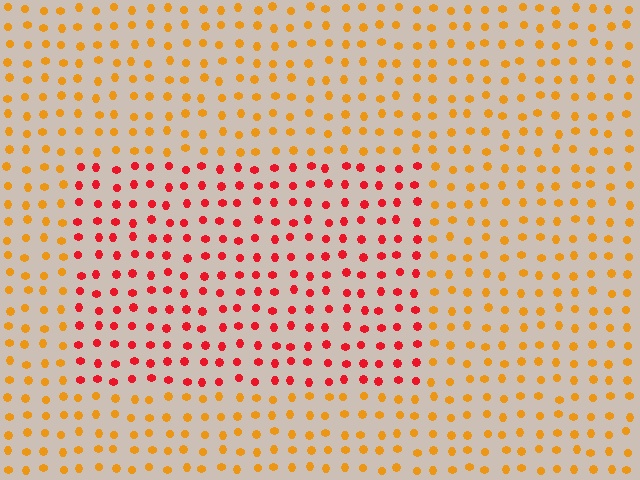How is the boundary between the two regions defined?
The boundary is defined purely by a slight shift in hue (about 42 degrees). Spacing, size, and orientation are identical on both sides.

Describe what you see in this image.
The image is filled with small orange elements in a uniform arrangement. A rectangle-shaped region is visible where the elements are tinted to a slightly different hue, forming a subtle color boundary.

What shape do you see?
I see a rectangle.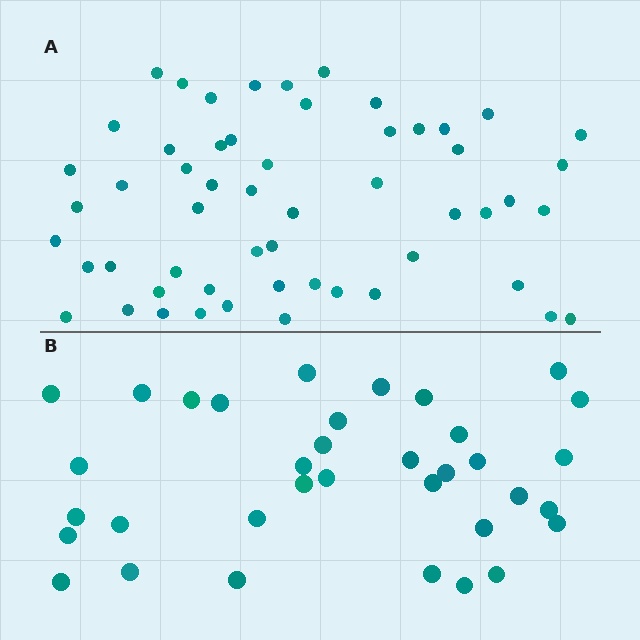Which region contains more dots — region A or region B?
Region A (the top region) has more dots.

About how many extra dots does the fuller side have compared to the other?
Region A has approximately 20 more dots than region B.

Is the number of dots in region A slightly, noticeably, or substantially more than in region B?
Region A has substantially more. The ratio is roughly 1.6 to 1.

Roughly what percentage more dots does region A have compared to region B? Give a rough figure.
About 55% more.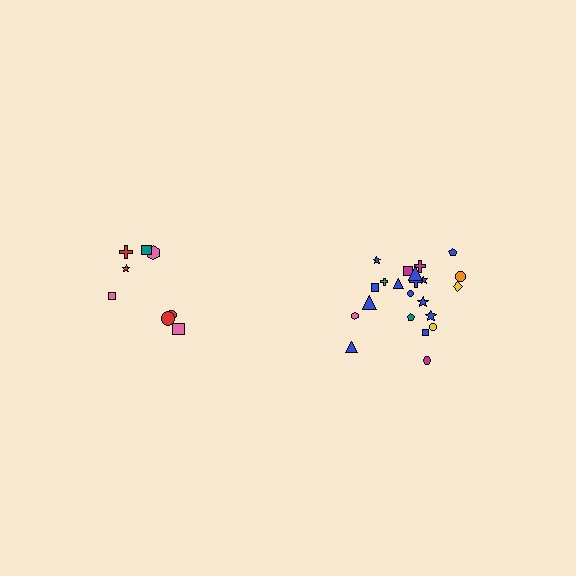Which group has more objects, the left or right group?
The right group.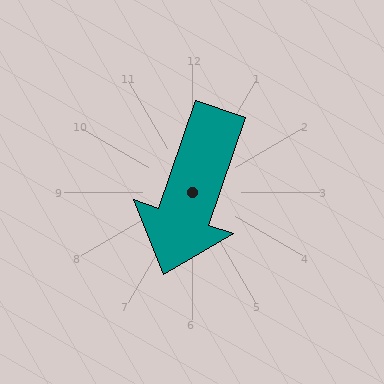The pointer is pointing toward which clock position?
Roughly 7 o'clock.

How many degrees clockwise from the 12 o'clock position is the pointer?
Approximately 199 degrees.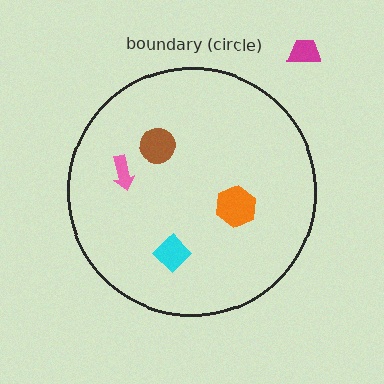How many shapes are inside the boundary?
4 inside, 1 outside.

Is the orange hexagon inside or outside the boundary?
Inside.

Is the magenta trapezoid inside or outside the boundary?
Outside.